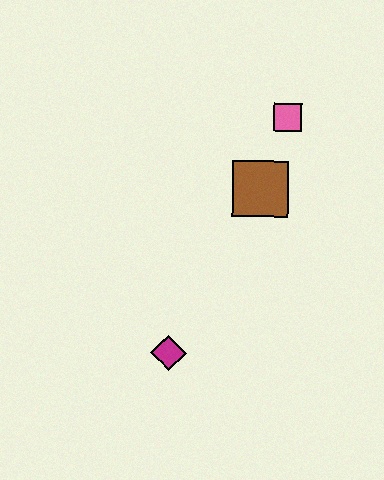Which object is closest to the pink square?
The brown square is closest to the pink square.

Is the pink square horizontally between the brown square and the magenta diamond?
No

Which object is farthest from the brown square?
The magenta diamond is farthest from the brown square.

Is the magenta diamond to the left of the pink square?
Yes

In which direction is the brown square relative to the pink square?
The brown square is below the pink square.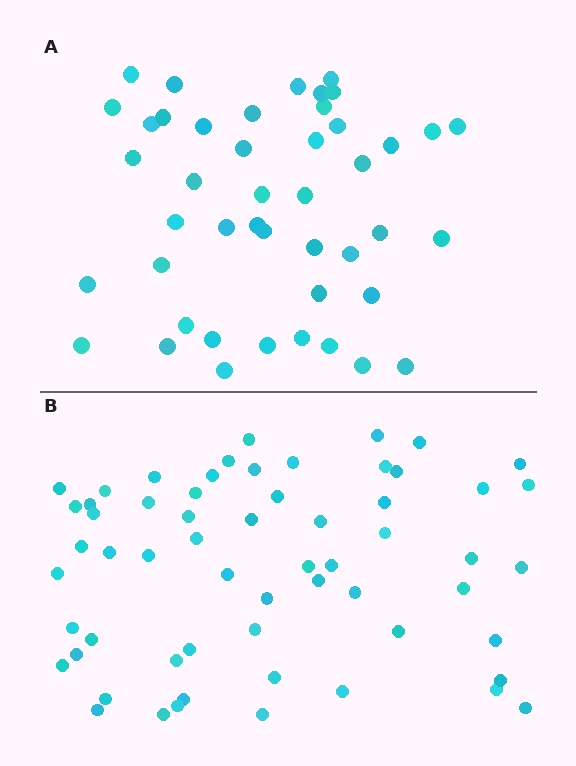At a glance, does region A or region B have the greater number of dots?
Region B (the bottom region) has more dots.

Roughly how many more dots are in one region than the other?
Region B has approximately 15 more dots than region A.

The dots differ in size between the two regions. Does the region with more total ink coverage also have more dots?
No. Region A has more total ink coverage because its dots are larger, but region B actually contains more individual dots. Total area can be misleading — the number of items is what matters here.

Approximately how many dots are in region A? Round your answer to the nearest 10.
About 40 dots. (The exact count is 45, which rounds to 40.)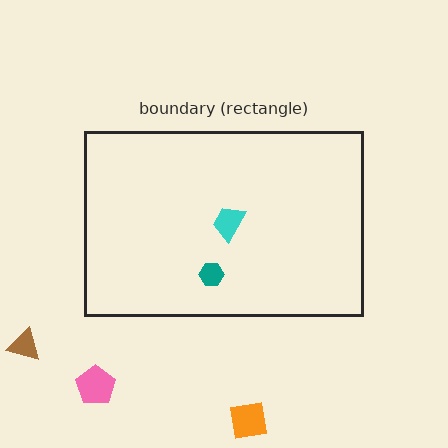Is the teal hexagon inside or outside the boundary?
Inside.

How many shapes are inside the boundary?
2 inside, 3 outside.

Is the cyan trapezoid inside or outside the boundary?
Inside.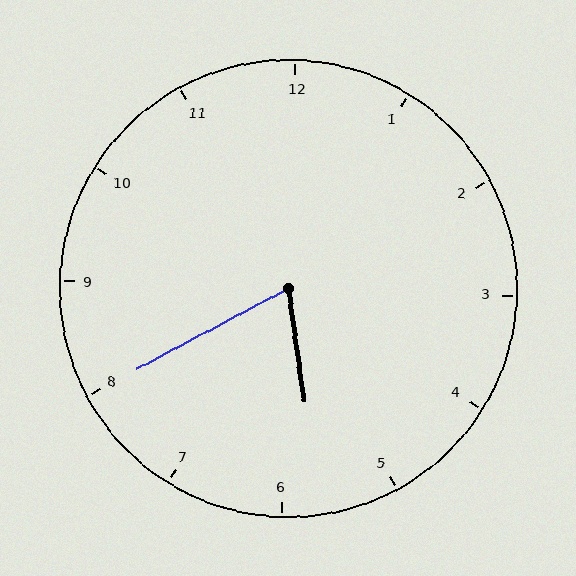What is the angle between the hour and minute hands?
Approximately 70 degrees.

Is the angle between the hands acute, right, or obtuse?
It is acute.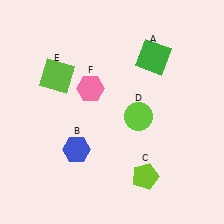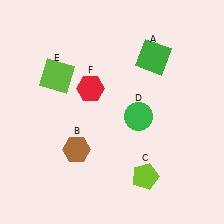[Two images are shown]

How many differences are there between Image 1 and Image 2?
There are 3 differences between the two images.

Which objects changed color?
B changed from blue to brown. D changed from lime to green. F changed from pink to red.